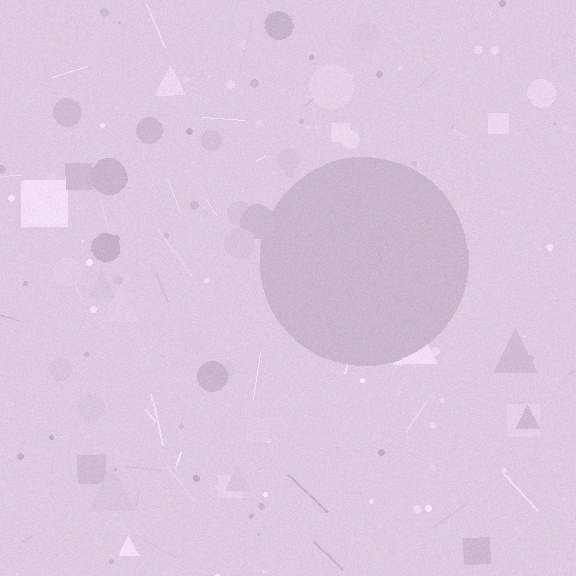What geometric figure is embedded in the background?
A circle is embedded in the background.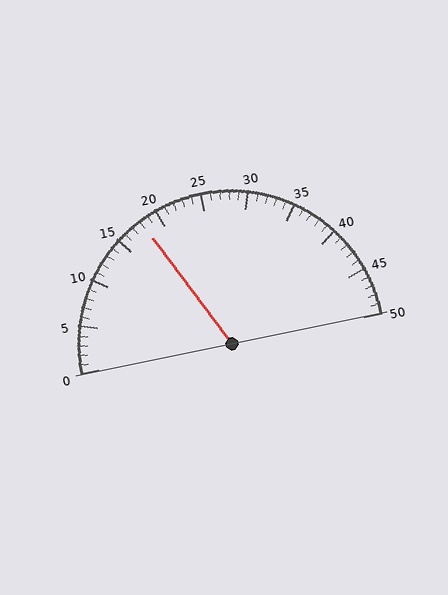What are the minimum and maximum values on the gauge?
The gauge ranges from 0 to 50.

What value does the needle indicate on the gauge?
The needle indicates approximately 18.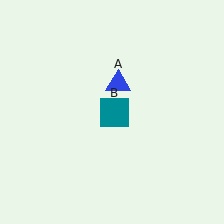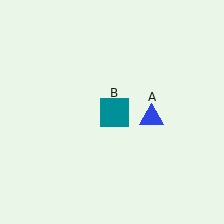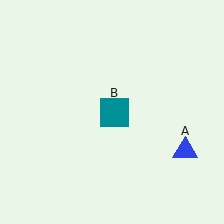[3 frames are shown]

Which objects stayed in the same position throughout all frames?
Teal square (object B) remained stationary.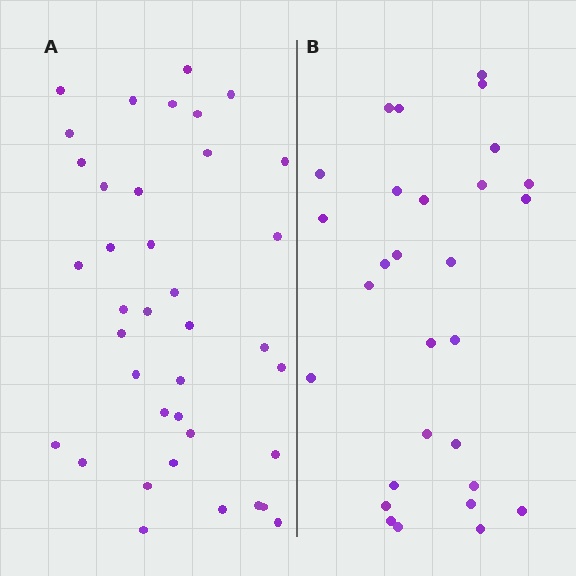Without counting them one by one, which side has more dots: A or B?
Region A (the left region) has more dots.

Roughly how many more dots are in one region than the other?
Region A has roughly 8 or so more dots than region B.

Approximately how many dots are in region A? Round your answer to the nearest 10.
About 40 dots. (The exact count is 38, which rounds to 40.)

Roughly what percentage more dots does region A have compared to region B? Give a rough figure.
About 30% more.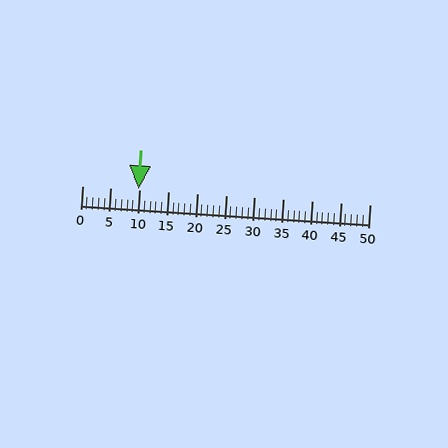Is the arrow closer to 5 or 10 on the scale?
The arrow is closer to 10.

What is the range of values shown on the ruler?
The ruler shows values from 0 to 50.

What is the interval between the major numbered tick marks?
The major tick marks are spaced 5 units apart.